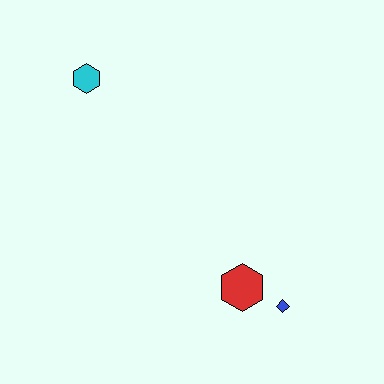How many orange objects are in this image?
There are no orange objects.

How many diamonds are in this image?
There is 1 diamond.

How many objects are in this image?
There are 3 objects.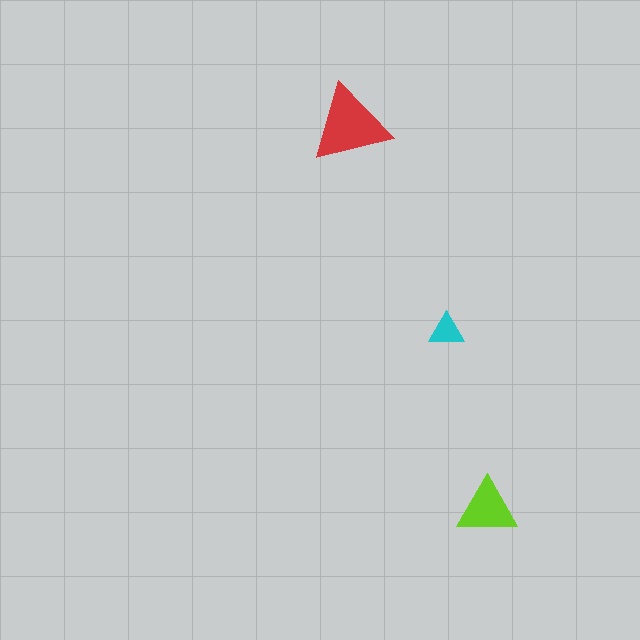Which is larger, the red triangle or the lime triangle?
The red one.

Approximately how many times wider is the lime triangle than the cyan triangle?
About 1.5 times wider.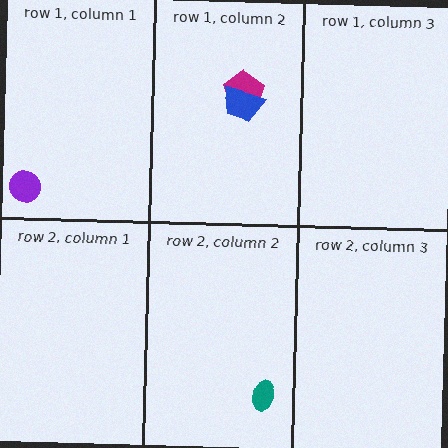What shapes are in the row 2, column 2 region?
The teal ellipse.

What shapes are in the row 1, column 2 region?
The magenta pentagon, the blue trapezoid.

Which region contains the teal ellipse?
The row 2, column 2 region.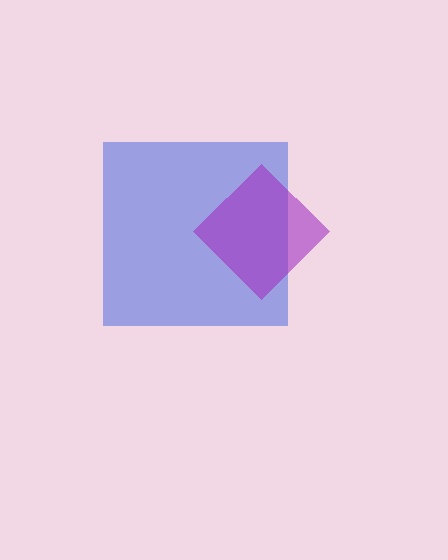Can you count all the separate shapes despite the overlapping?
Yes, there are 2 separate shapes.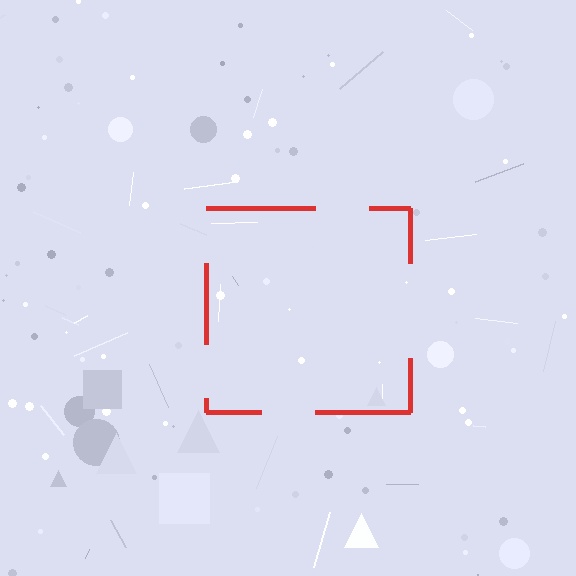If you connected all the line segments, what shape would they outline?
They would outline a square.